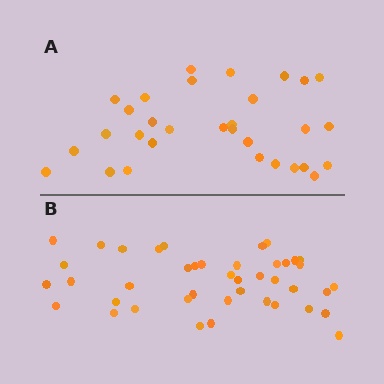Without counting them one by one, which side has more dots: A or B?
Region B (the bottom region) has more dots.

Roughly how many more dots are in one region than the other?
Region B has roughly 12 or so more dots than region A.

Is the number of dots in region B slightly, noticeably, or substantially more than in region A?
Region B has noticeably more, but not dramatically so. The ratio is roughly 1.4 to 1.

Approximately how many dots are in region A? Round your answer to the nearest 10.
About 30 dots. (The exact count is 31, which rounds to 30.)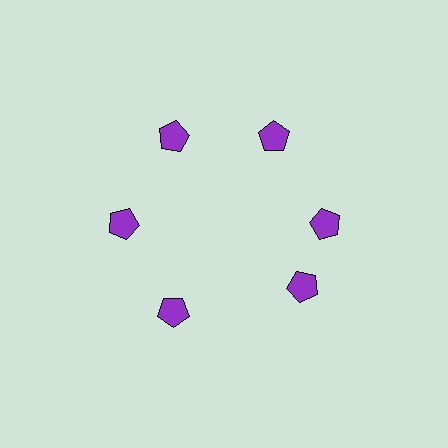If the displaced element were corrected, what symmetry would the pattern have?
It would have 6-fold rotational symmetry — the pattern would map onto itself every 60 degrees.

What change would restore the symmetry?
The symmetry would be restored by rotating it back into even spacing with its neighbors so that all 6 pentagons sit at equal angles and equal distance from the center.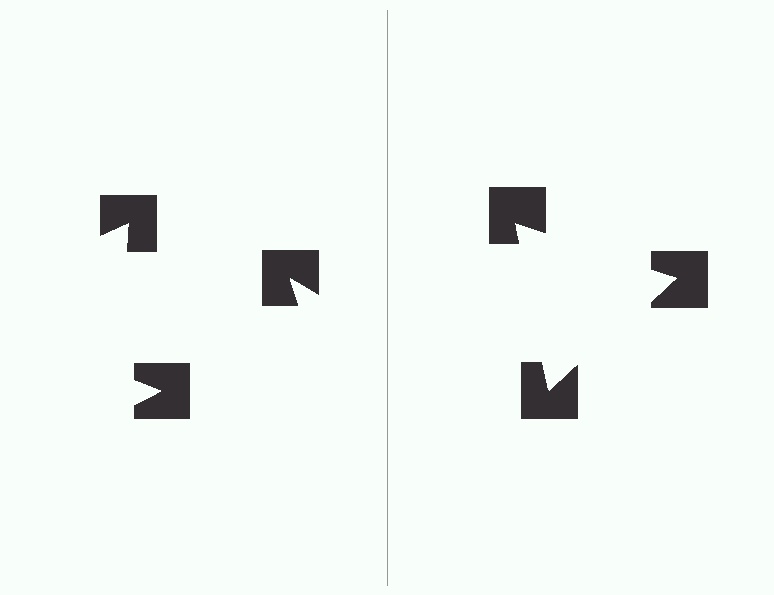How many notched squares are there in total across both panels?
6 — 3 on each side.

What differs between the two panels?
The notched squares are positioned identically on both sides; only the wedge orientations differ. On the right they align to a triangle; on the left they are misaligned.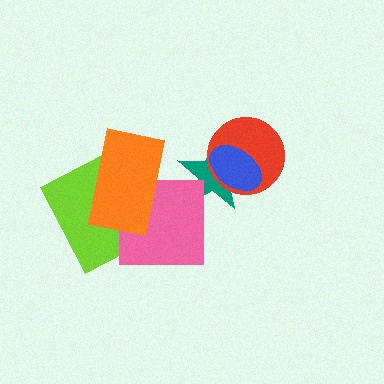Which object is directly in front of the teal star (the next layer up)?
The red circle is directly in front of the teal star.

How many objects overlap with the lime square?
2 objects overlap with the lime square.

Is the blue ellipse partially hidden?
No, no other shape covers it.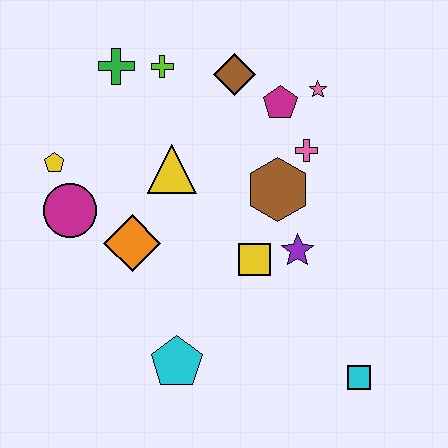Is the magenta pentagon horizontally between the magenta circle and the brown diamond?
No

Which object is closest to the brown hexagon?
The pink cross is closest to the brown hexagon.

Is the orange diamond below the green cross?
Yes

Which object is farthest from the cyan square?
The green cross is farthest from the cyan square.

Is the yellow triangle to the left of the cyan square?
Yes